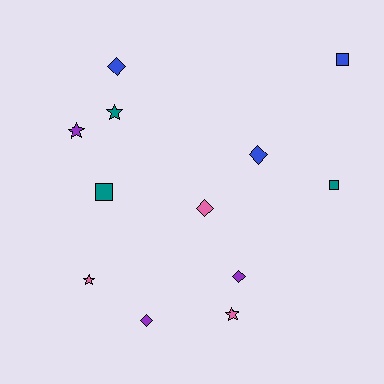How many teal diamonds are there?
There are no teal diamonds.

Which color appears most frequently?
Teal, with 3 objects.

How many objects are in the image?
There are 12 objects.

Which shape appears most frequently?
Diamond, with 5 objects.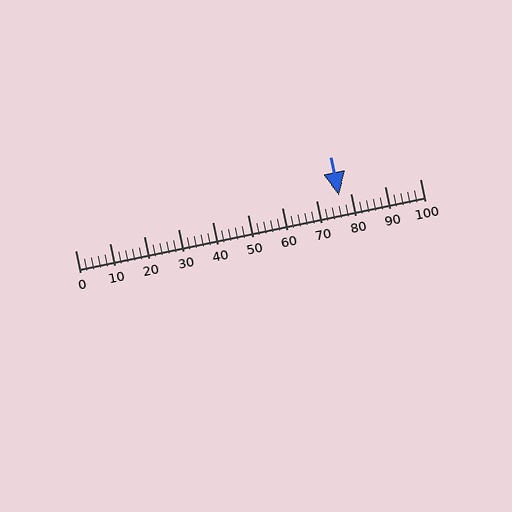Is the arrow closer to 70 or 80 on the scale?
The arrow is closer to 80.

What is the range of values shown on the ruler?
The ruler shows values from 0 to 100.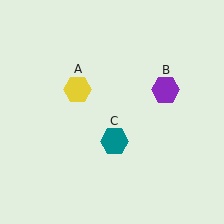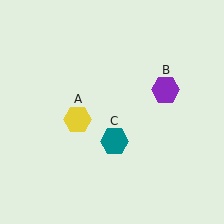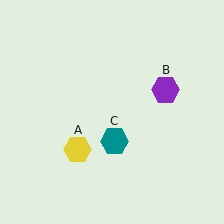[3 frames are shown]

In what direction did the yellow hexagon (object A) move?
The yellow hexagon (object A) moved down.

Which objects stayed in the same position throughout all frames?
Purple hexagon (object B) and teal hexagon (object C) remained stationary.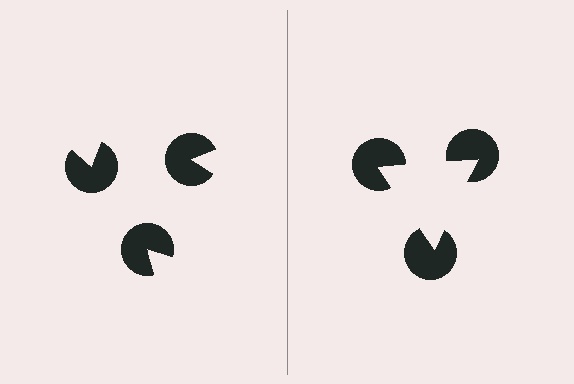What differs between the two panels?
The pac-man discs are positioned identically on both sides; only the wedge orientations differ. On the right they align to a triangle; on the left they are misaligned.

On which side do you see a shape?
An illusory triangle appears on the right side. On the left side the wedge cuts are rotated, so no coherent shape forms.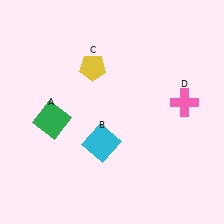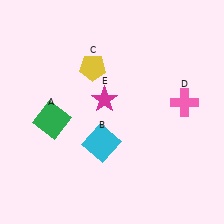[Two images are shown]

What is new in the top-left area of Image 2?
A magenta star (E) was added in the top-left area of Image 2.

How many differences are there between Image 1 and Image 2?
There is 1 difference between the two images.